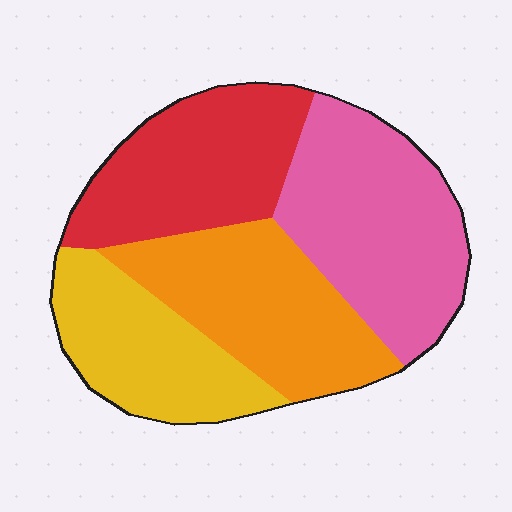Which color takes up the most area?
Pink, at roughly 30%.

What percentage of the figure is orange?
Orange covers about 25% of the figure.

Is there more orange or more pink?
Pink.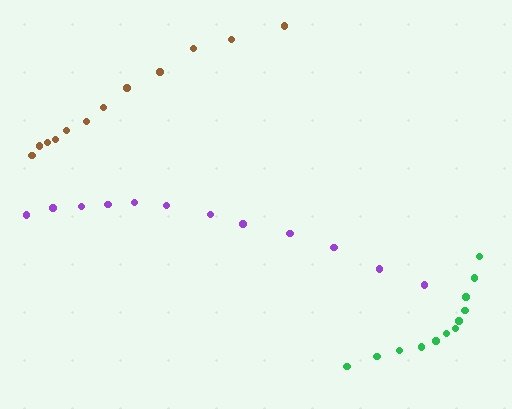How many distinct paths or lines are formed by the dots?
There are 3 distinct paths.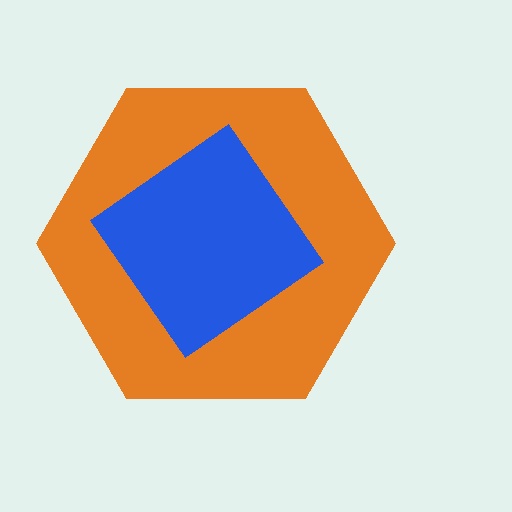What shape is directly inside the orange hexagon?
The blue diamond.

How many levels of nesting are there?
2.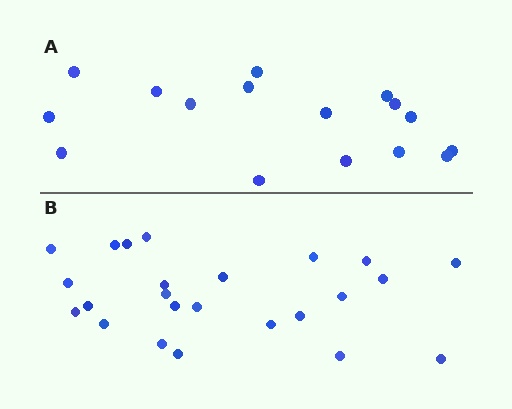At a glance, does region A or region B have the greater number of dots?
Region B (the bottom region) has more dots.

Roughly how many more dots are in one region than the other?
Region B has roughly 8 or so more dots than region A.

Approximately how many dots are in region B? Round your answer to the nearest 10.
About 20 dots. (The exact count is 24, which rounds to 20.)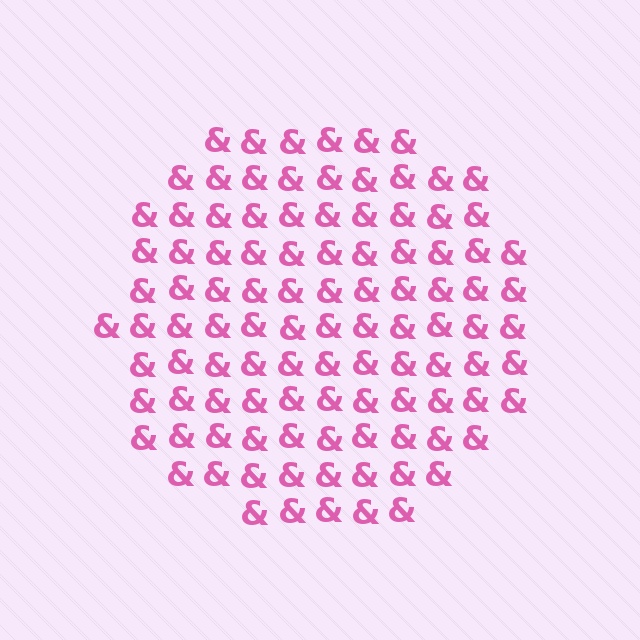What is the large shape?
The large shape is a circle.